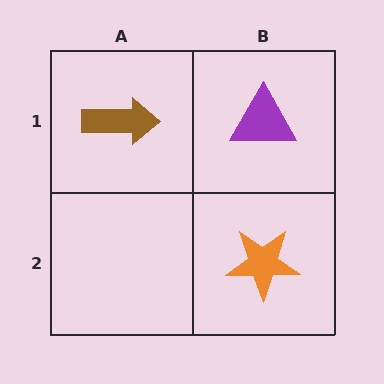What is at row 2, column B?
An orange star.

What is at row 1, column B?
A purple triangle.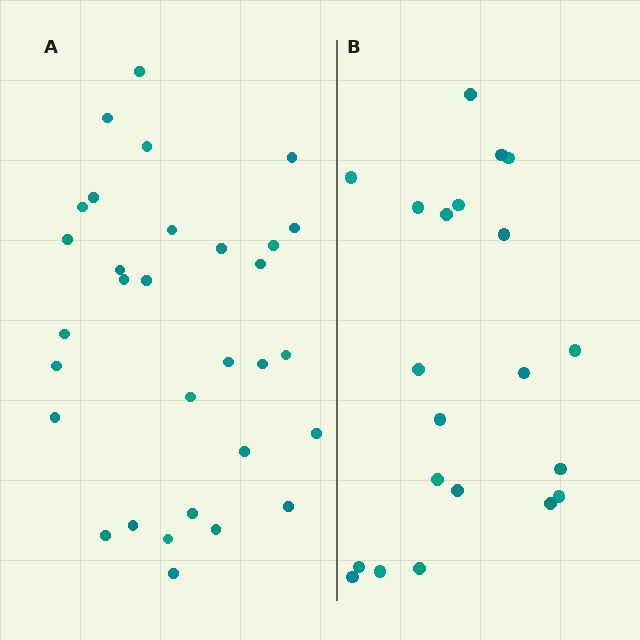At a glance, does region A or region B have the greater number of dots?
Region A (the left region) has more dots.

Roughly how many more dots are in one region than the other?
Region A has roughly 10 or so more dots than region B.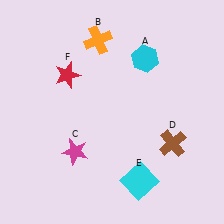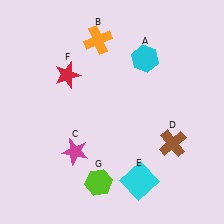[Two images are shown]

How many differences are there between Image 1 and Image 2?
There is 1 difference between the two images.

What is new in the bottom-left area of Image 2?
A lime hexagon (G) was added in the bottom-left area of Image 2.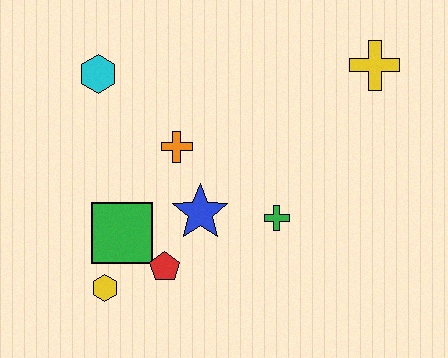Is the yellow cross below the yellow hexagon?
No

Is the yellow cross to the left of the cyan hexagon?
No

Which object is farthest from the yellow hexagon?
The yellow cross is farthest from the yellow hexagon.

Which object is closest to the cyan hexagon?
The orange cross is closest to the cyan hexagon.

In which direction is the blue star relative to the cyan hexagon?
The blue star is below the cyan hexagon.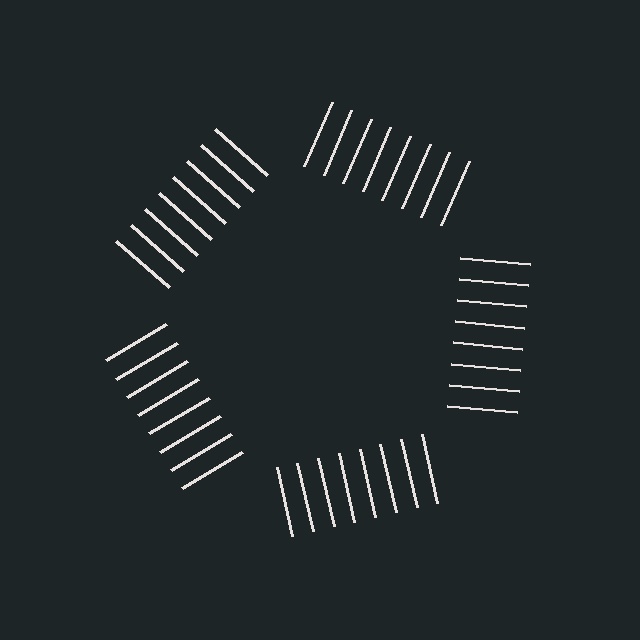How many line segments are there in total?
40 — 8 along each of the 5 edges.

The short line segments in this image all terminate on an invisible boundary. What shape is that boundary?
An illusory pentagon — the line segments terminate on its edges but no continuous stroke is drawn.